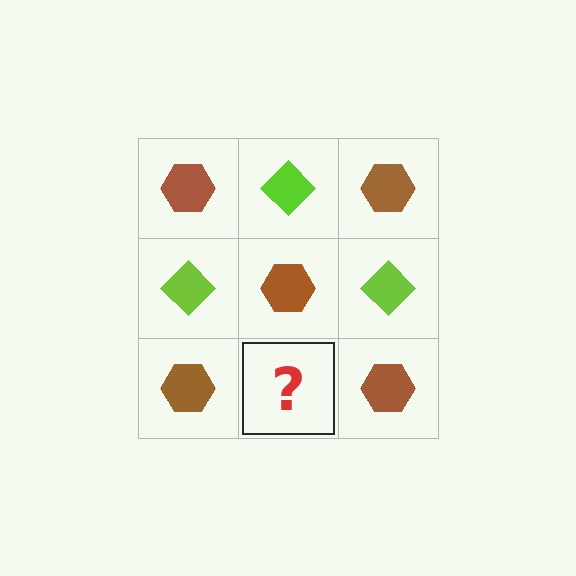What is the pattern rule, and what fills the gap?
The rule is that it alternates brown hexagon and lime diamond in a checkerboard pattern. The gap should be filled with a lime diamond.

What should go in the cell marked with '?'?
The missing cell should contain a lime diamond.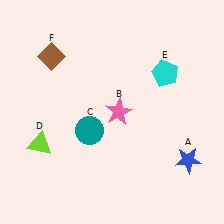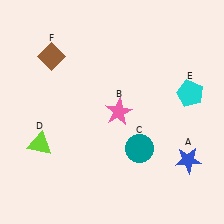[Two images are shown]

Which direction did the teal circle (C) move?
The teal circle (C) moved right.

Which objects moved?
The objects that moved are: the teal circle (C), the cyan pentagon (E).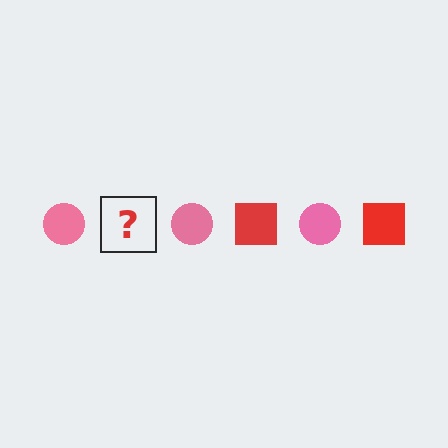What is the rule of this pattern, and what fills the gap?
The rule is that the pattern alternates between pink circle and red square. The gap should be filled with a red square.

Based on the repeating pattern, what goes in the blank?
The blank should be a red square.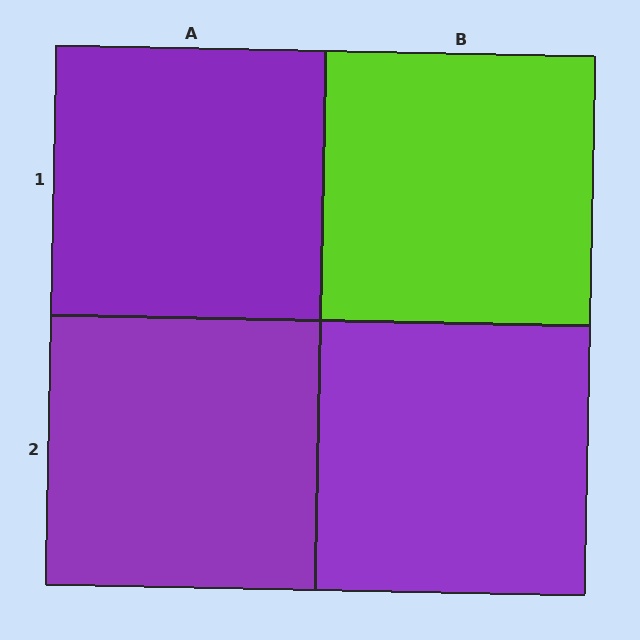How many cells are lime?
1 cell is lime.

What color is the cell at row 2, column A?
Purple.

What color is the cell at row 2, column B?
Purple.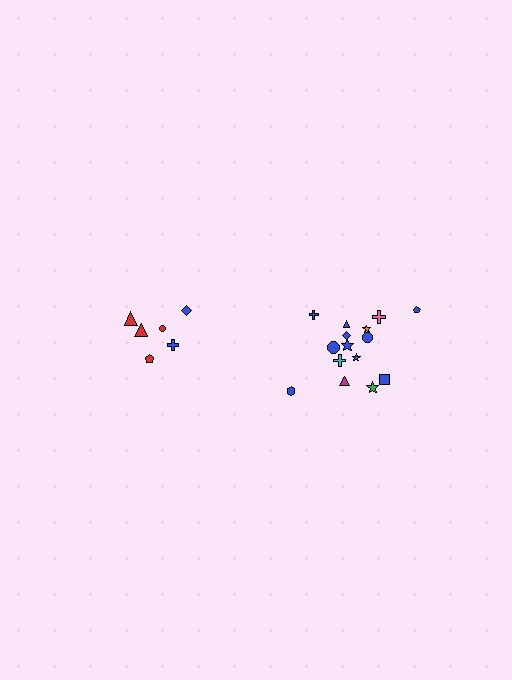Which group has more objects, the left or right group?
The right group.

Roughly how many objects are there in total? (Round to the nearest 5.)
Roughly 20 objects in total.